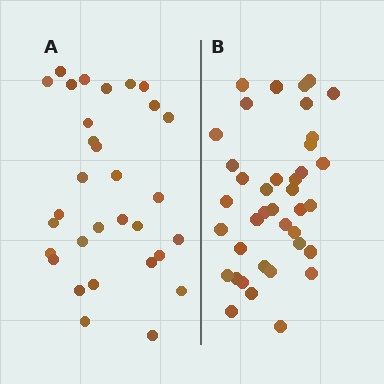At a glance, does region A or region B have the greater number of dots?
Region B (the right region) has more dots.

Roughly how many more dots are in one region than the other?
Region B has roughly 8 or so more dots than region A.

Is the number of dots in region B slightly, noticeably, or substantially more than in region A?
Region B has noticeably more, but not dramatically so. The ratio is roughly 1.3 to 1.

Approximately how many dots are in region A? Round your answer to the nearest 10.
About 30 dots. (The exact count is 31, which rounds to 30.)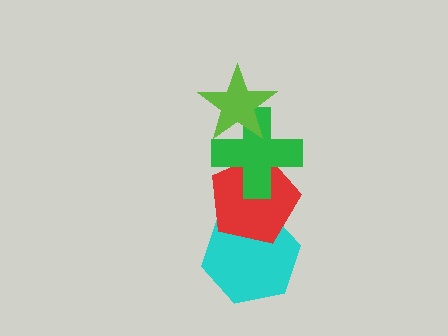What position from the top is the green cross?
The green cross is 2nd from the top.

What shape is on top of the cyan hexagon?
The red pentagon is on top of the cyan hexagon.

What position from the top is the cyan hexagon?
The cyan hexagon is 4th from the top.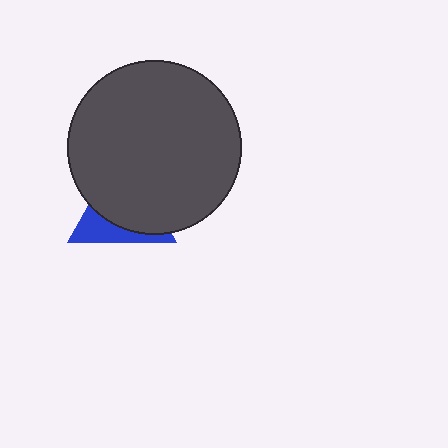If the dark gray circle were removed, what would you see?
You would see the complete blue triangle.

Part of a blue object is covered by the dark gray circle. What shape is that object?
It is a triangle.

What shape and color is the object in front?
The object in front is a dark gray circle.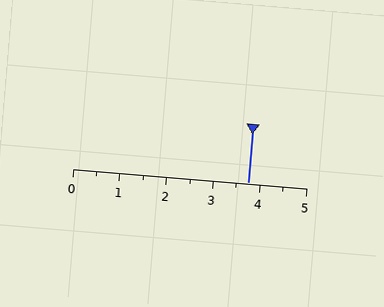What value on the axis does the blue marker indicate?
The marker indicates approximately 3.8.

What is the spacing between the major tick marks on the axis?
The major ticks are spaced 1 apart.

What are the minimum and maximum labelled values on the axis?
The axis runs from 0 to 5.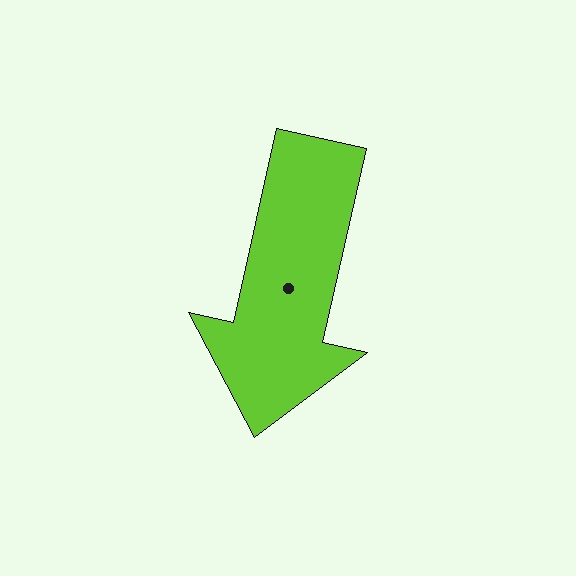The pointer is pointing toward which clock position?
Roughly 6 o'clock.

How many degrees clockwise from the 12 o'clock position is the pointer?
Approximately 193 degrees.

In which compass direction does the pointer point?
South.